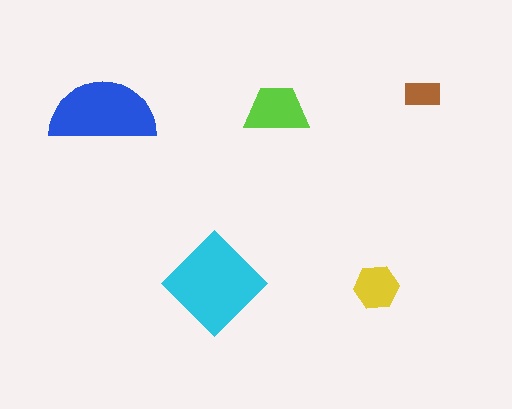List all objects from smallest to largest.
The brown rectangle, the yellow hexagon, the lime trapezoid, the blue semicircle, the cyan diamond.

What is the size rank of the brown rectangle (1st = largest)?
5th.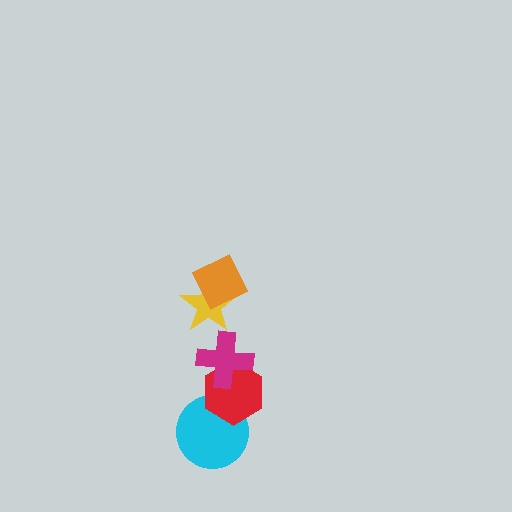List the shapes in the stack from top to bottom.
From top to bottom: the orange diamond, the yellow star, the magenta cross, the red hexagon, the cyan circle.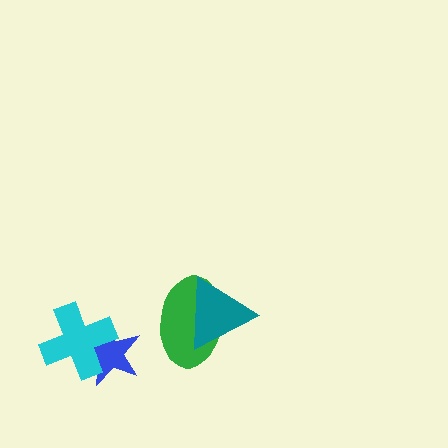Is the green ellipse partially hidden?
Yes, it is partially covered by another shape.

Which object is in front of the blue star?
The cyan cross is in front of the blue star.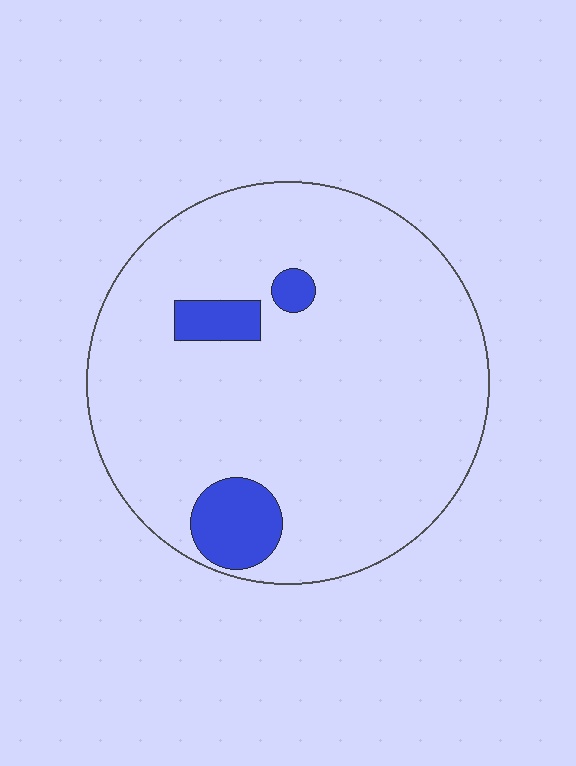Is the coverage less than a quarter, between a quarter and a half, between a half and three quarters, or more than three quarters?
Less than a quarter.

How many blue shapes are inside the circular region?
3.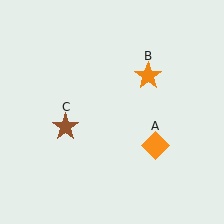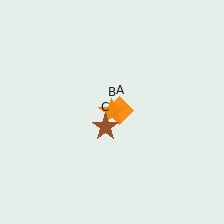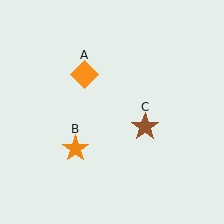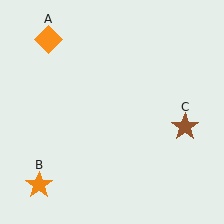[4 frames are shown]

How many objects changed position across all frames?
3 objects changed position: orange diamond (object A), orange star (object B), brown star (object C).